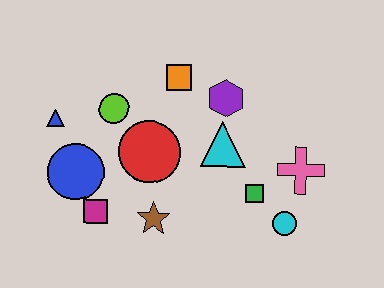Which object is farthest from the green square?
The blue triangle is farthest from the green square.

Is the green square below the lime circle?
Yes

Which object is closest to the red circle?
The lime circle is closest to the red circle.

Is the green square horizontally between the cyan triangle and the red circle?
No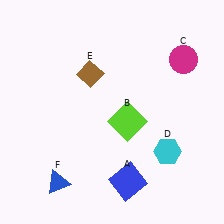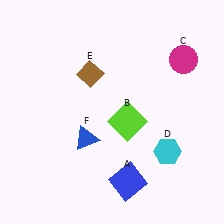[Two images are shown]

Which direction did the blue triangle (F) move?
The blue triangle (F) moved up.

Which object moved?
The blue triangle (F) moved up.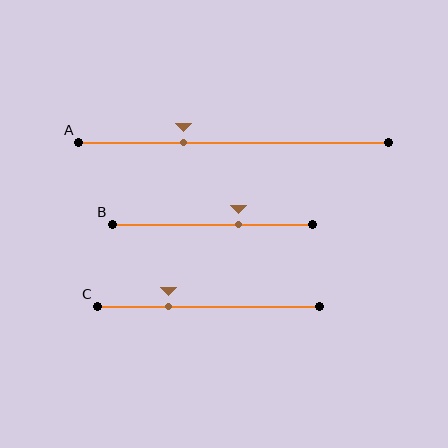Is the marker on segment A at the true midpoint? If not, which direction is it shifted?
No, the marker on segment A is shifted to the left by about 16% of the segment length.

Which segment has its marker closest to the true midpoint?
Segment B has its marker closest to the true midpoint.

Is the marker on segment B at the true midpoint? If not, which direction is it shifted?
No, the marker on segment B is shifted to the right by about 13% of the segment length.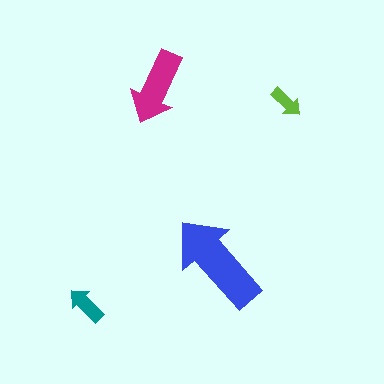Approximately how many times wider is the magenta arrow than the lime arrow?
About 2 times wider.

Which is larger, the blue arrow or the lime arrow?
The blue one.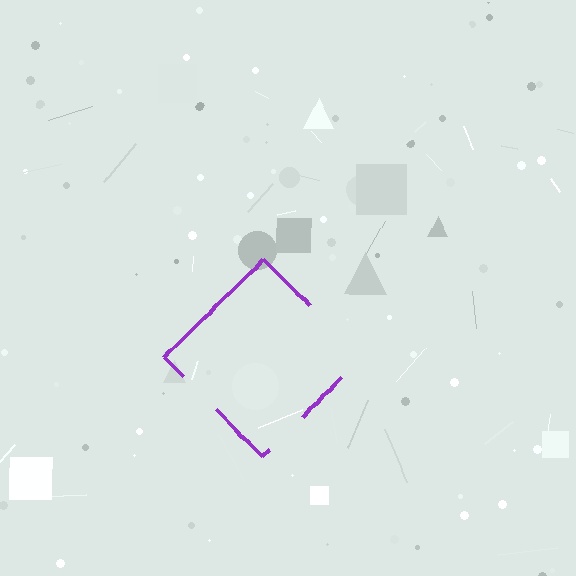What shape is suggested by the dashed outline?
The dashed outline suggests a diamond.